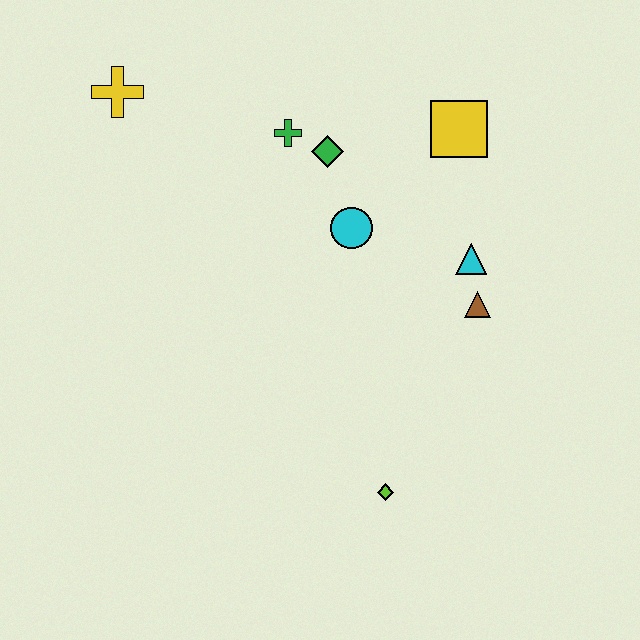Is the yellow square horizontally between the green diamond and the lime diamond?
No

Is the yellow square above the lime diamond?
Yes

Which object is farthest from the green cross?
The lime diamond is farthest from the green cross.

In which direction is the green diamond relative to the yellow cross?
The green diamond is to the right of the yellow cross.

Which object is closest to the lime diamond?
The brown triangle is closest to the lime diamond.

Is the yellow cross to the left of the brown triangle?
Yes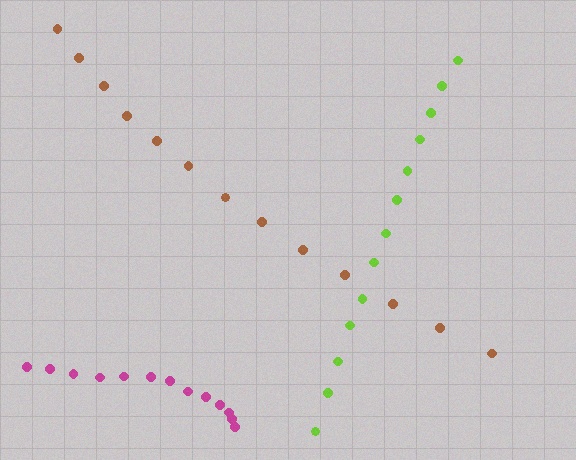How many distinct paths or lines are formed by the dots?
There are 3 distinct paths.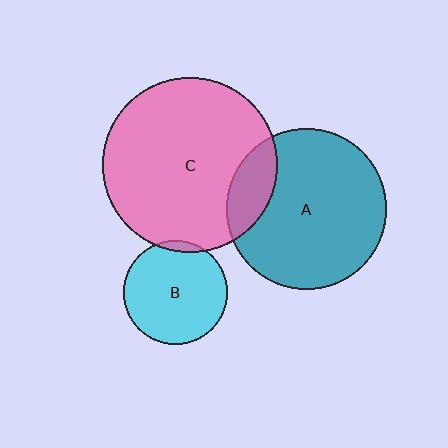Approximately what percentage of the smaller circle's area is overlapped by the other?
Approximately 5%.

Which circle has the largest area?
Circle C (pink).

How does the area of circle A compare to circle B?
Approximately 2.4 times.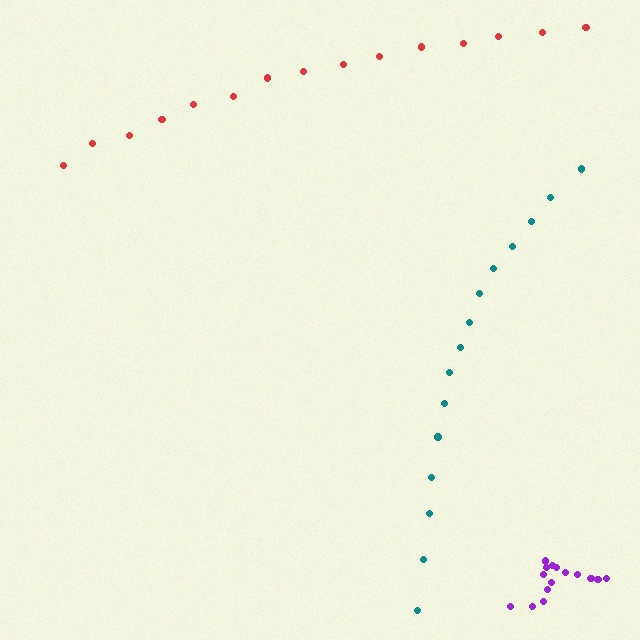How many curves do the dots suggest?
There are 3 distinct paths.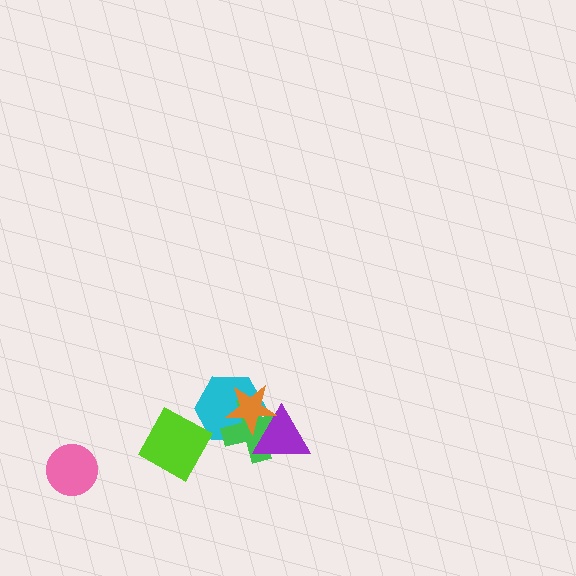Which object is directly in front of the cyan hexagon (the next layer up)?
The green cross is directly in front of the cyan hexagon.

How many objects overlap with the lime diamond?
1 object overlaps with the lime diamond.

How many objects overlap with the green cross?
3 objects overlap with the green cross.